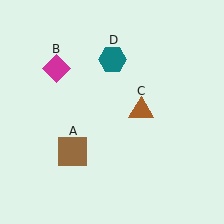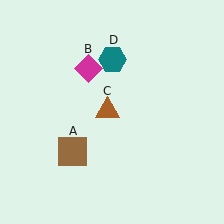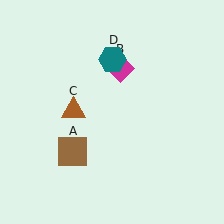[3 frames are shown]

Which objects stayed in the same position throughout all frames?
Brown square (object A) and teal hexagon (object D) remained stationary.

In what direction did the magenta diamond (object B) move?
The magenta diamond (object B) moved right.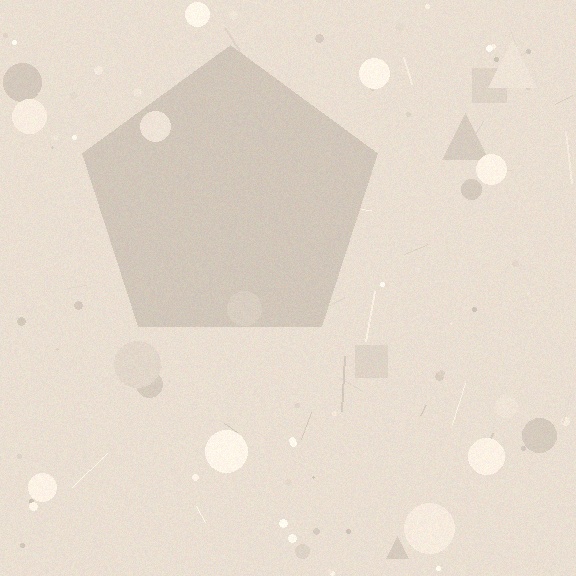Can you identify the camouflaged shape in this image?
The camouflaged shape is a pentagon.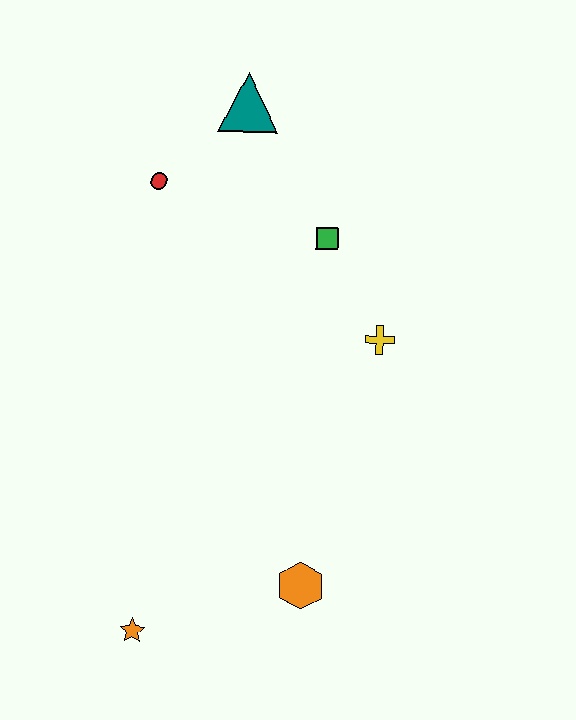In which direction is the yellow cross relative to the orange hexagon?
The yellow cross is above the orange hexagon.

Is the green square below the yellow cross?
No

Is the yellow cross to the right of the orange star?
Yes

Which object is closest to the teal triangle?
The red circle is closest to the teal triangle.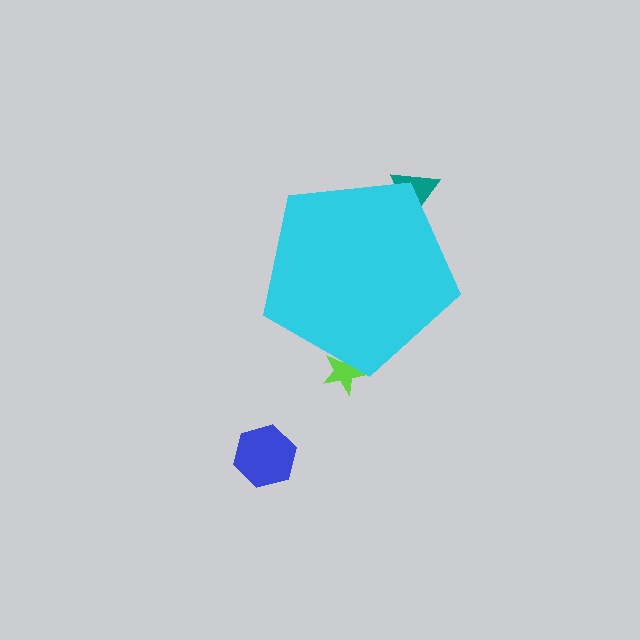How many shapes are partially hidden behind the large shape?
2 shapes are partially hidden.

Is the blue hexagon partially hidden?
No, the blue hexagon is fully visible.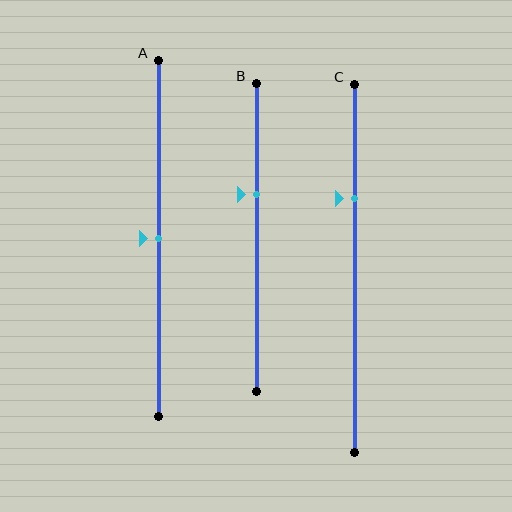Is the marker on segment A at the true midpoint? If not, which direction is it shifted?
Yes, the marker on segment A is at the true midpoint.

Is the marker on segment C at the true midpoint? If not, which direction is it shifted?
No, the marker on segment C is shifted upward by about 19% of the segment length.